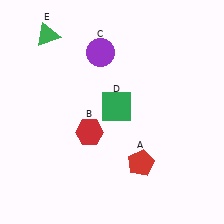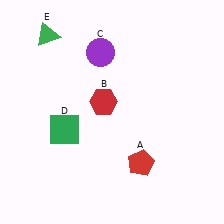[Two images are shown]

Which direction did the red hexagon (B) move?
The red hexagon (B) moved up.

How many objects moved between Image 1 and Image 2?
2 objects moved between the two images.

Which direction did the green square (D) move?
The green square (D) moved left.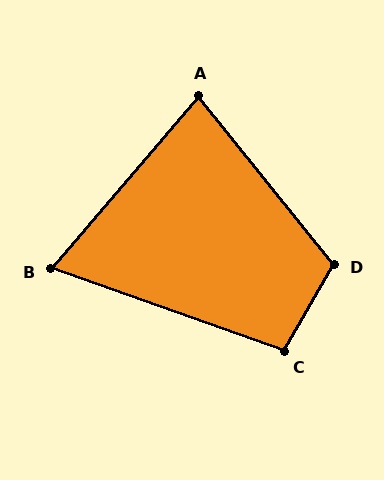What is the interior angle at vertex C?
Approximately 101 degrees (obtuse).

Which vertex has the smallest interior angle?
B, at approximately 69 degrees.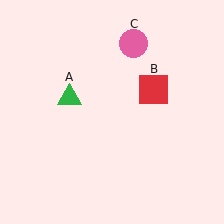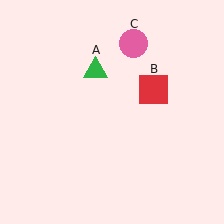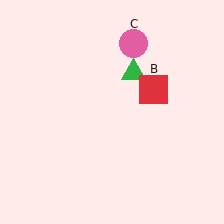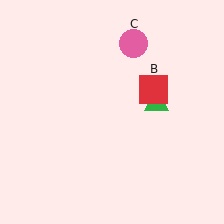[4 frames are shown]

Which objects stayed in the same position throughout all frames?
Red square (object B) and pink circle (object C) remained stationary.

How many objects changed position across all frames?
1 object changed position: green triangle (object A).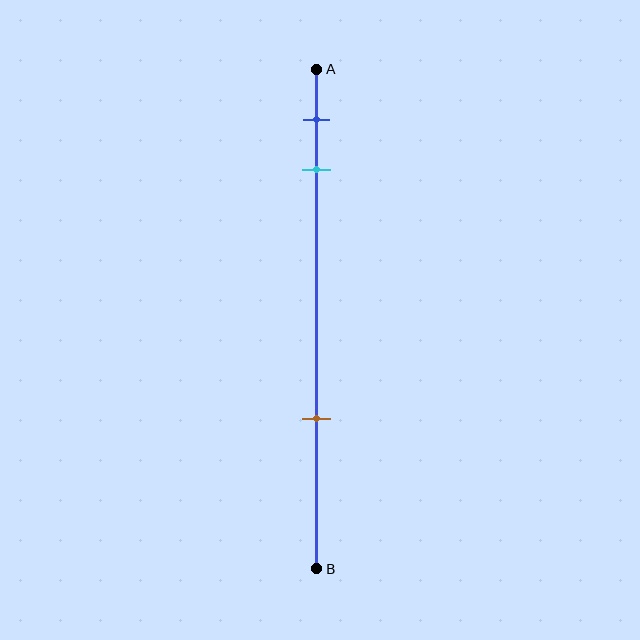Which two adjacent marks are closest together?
The blue and cyan marks are the closest adjacent pair.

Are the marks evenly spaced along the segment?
No, the marks are not evenly spaced.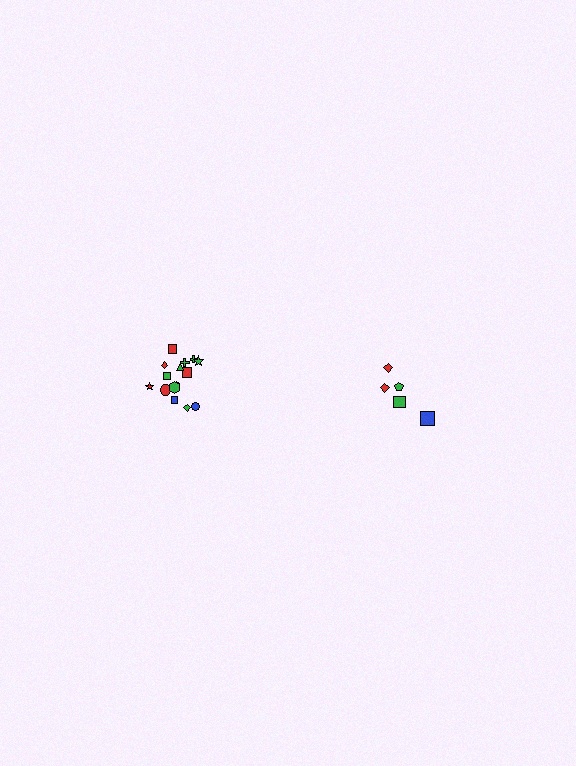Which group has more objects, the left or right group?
The left group.